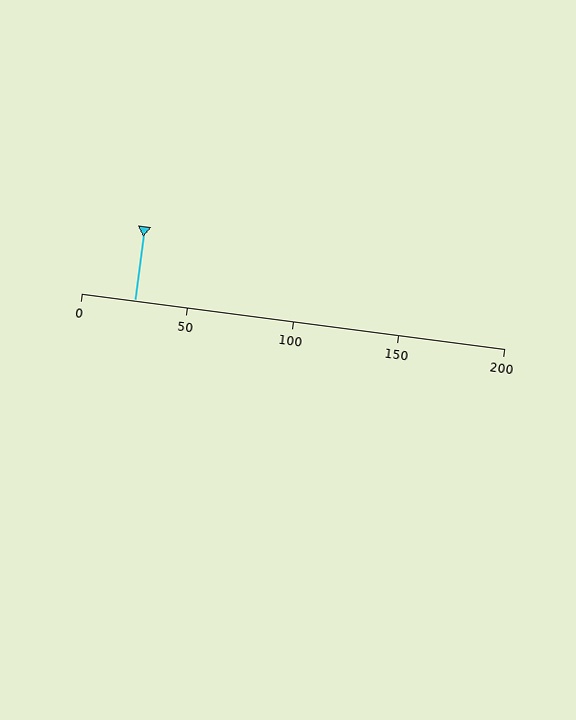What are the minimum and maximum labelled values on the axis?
The axis runs from 0 to 200.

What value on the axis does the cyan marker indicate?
The marker indicates approximately 25.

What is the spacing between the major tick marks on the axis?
The major ticks are spaced 50 apart.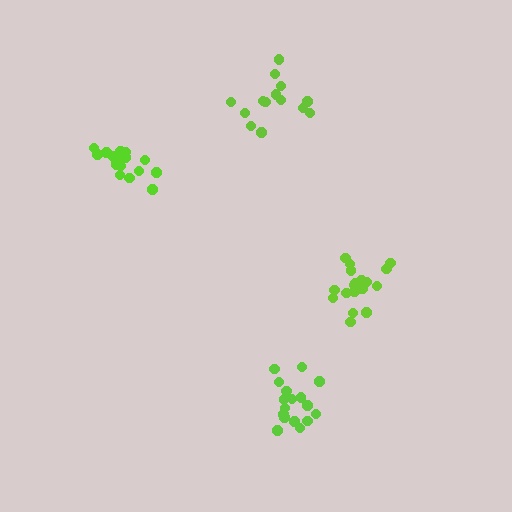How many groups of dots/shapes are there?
There are 4 groups.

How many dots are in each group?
Group 1: 18 dots, Group 2: 14 dots, Group 3: 18 dots, Group 4: 17 dots (67 total).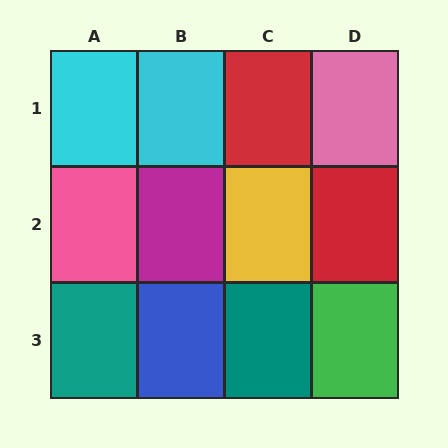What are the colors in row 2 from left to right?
Pink, magenta, yellow, red.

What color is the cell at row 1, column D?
Pink.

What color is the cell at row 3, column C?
Teal.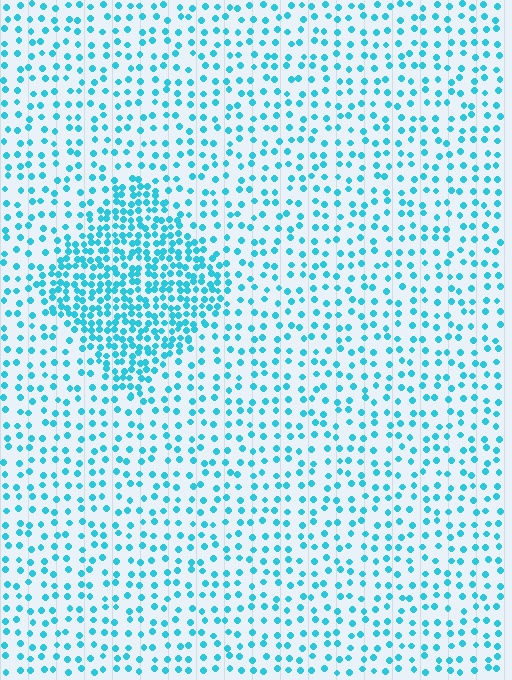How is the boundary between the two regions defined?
The boundary is defined by a change in element density (approximately 2.4x ratio). All elements are the same color, size, and shape.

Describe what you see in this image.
The image contains small cyan elements arranged at two different densities. A diamond-shaped region is visible where the elements are more densely packed than the surrounding area.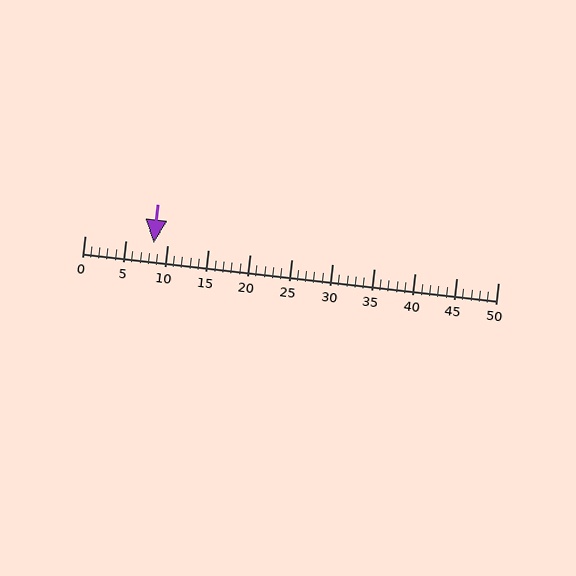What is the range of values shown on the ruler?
The ruler shows values from 0 to 50.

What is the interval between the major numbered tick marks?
The major tick marks are spaced 5 units apart.